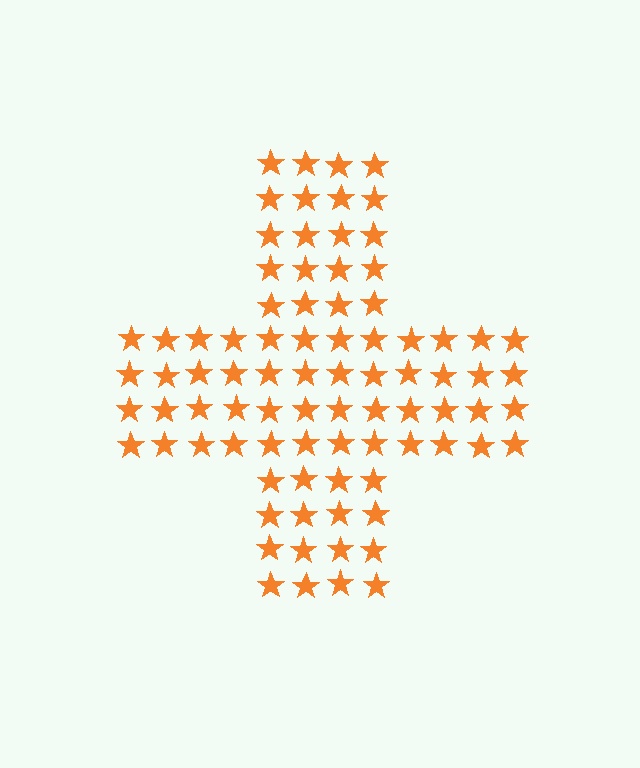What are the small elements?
The small elements are stars.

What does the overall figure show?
The overall figure shows a cross.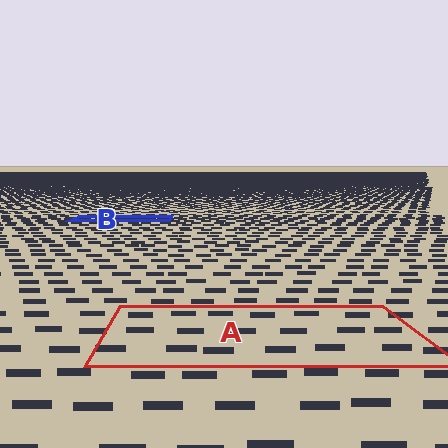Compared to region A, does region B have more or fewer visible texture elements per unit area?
Region B has more texture elements per unit area — they are packed more densely because it is farther away.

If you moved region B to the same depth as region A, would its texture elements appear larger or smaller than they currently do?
They would appear larger. At a closer depth, the same texture elements are projected at a bigger on-screen size.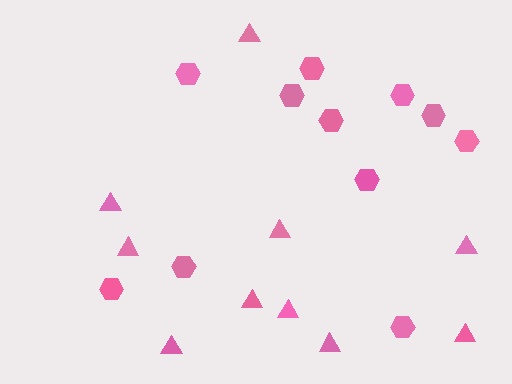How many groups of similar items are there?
There are 2 groups: one group of triangles (10) and one group of hexagons (11).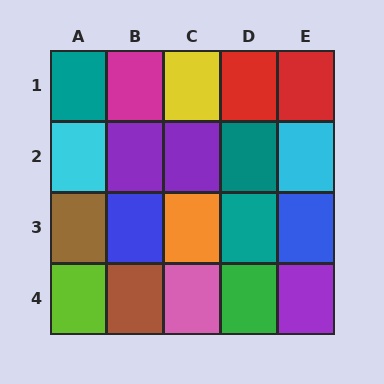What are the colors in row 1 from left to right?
Teal, magenta, yellow, red, red.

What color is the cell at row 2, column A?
Cyan.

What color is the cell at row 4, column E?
Purple.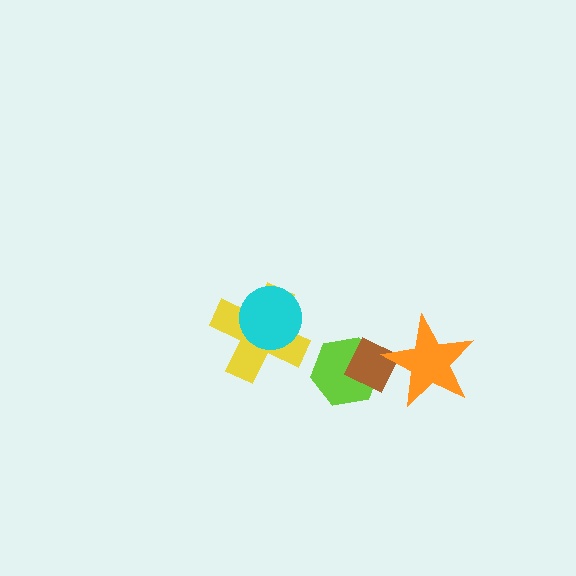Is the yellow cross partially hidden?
Yes, it is partially covered by another shape.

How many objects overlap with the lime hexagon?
1 object overlaps with the lime hexagon.